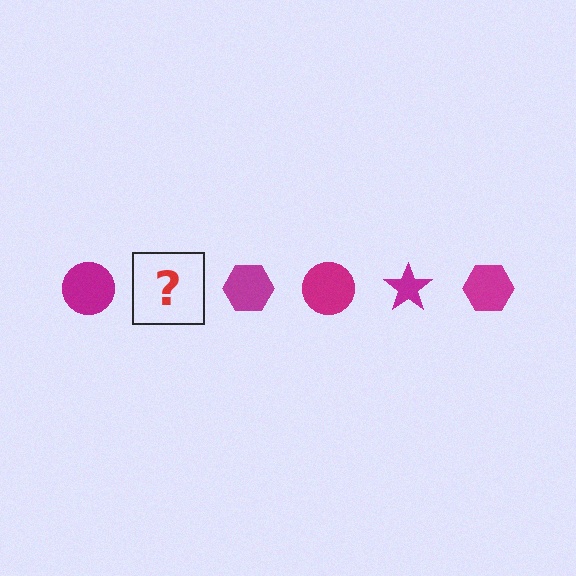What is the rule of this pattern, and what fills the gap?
The rule is that the pattern cycles through circle, star, hexagon shapes in magenta. The gap should be filled with a magenta star.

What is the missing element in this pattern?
The missing element is a magenta star.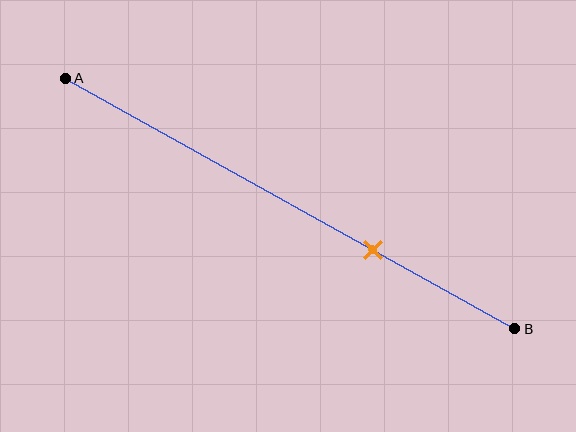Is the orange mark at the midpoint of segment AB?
No, the mark is at about 70% from A, not at the 50% midpoint.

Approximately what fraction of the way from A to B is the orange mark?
The orange mark is approximately 70% of the way from A to B.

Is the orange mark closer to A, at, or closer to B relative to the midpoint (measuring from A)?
The orange mark is closer to point B than the midpoint of segment AB.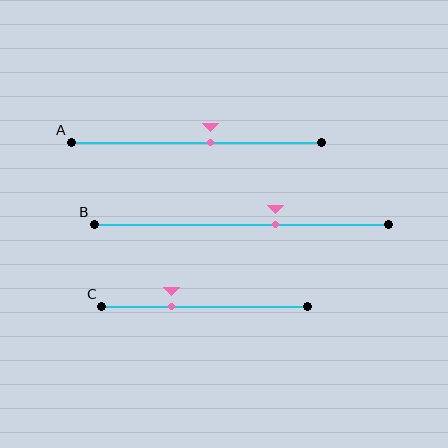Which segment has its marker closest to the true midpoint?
Segment A has its marker closest to the true midpoint.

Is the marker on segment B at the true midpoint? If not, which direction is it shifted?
No, the marker on segment B is shifted to the right by about 12% of the segment length.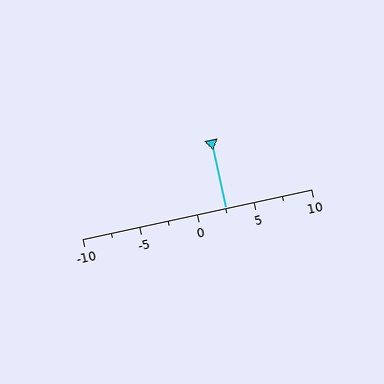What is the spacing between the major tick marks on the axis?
The major ticks are spaced 5 apart.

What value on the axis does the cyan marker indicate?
The marker indicates approximately 2.5.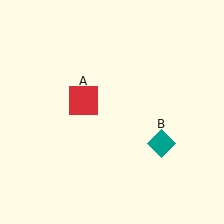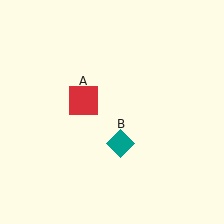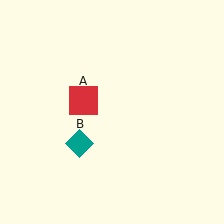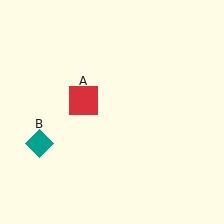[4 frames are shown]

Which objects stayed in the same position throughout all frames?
Red square (object A) remained stationary.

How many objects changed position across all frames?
1 object changed position: teal diamond (object B).